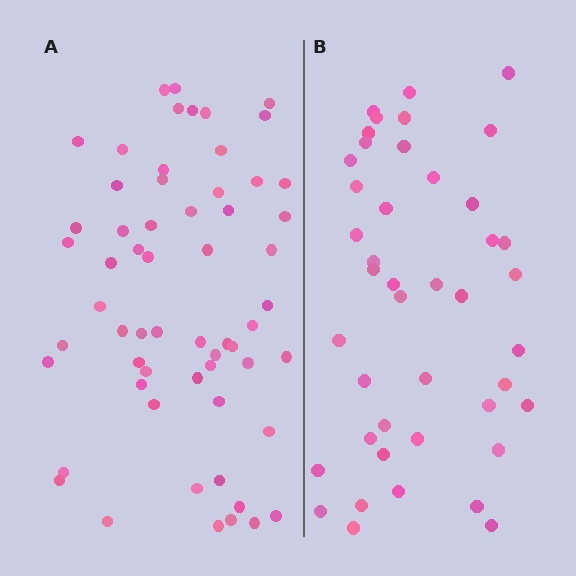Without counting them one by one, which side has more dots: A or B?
Region A (the left region) has more dots.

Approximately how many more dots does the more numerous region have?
Region A has approximately 15 more dots than region B.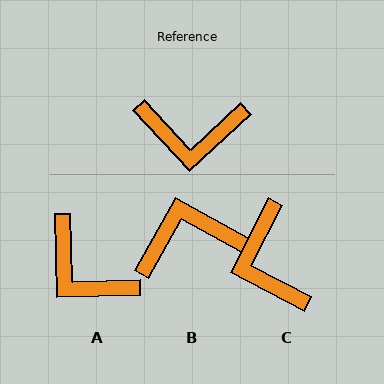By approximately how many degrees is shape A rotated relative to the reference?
Approximately 41 degrees clockwise.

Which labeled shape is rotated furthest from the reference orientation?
B, about 162 degrees away.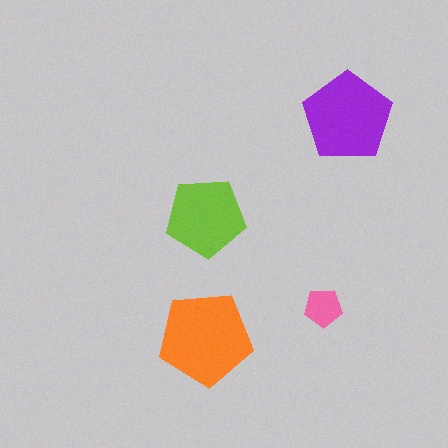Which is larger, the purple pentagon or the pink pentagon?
The purple one.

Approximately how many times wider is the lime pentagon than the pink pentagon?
About 2 times wider.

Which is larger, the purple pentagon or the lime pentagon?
The purple one.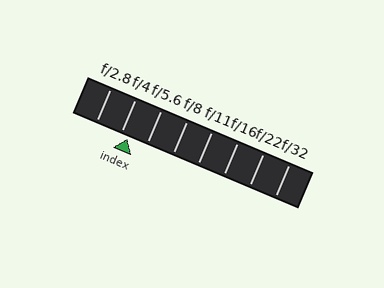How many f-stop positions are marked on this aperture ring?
There are 8 f-stop positions marked.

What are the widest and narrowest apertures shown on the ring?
The widest aperture shown is f/2.8 and the narrowest is f/32.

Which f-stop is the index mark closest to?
The index mark is closest to f/4.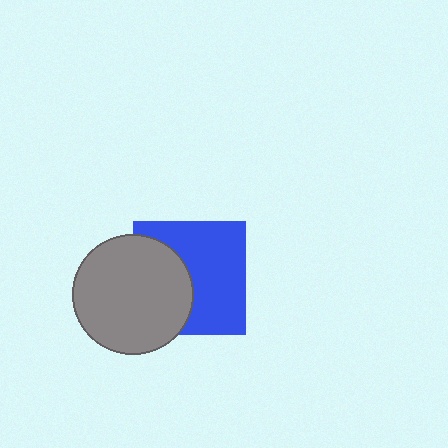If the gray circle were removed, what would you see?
You would see the complete blue square.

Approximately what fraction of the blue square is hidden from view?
Roughly 40% of the blue square is hidden behind the gray circle.